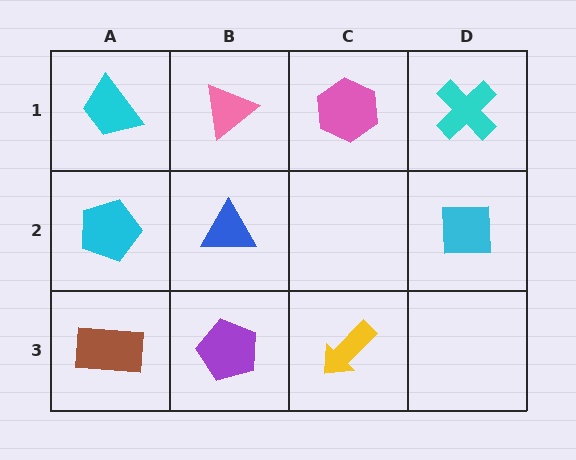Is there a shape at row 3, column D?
No, that cell is empty.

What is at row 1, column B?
A pink triangle.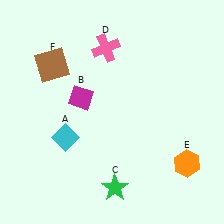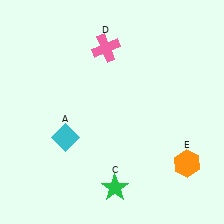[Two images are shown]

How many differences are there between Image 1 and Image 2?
There are 2 differences between the two images.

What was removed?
The magenta diamond (B), the brown square (F) were removed in Image 2.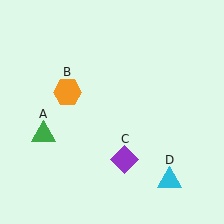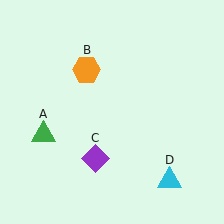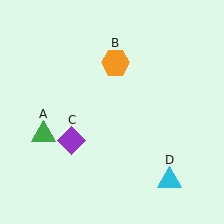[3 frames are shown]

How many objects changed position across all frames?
2 objects changed position: orange hexagon (object B), purple diamond (object C).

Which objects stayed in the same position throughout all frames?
Green triangle (object A) and cyan triangle (object D) remained stationary.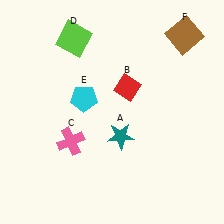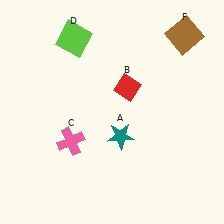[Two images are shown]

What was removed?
The cyan pentagon (E) was removed in Image 2.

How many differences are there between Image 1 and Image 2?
There is 1 difference between the two images.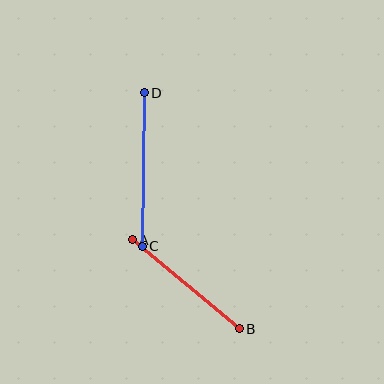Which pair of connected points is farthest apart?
Points C and D are farthest apart.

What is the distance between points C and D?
The distance is approximately 154 pixels.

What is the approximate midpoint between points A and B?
The midpoint is at approximately (186, 284) pixels.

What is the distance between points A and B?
The distance is approximately 140 pixels.